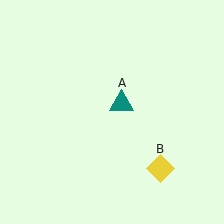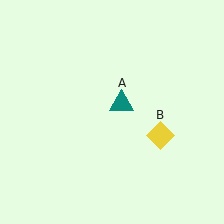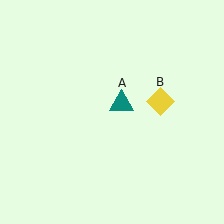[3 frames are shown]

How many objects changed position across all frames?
1 object changed position: yellow diamond (object B).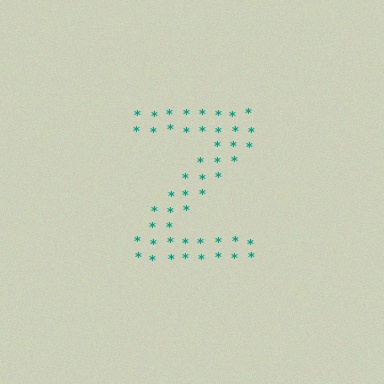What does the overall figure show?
The overall figure shows the letter Z.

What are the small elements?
The small elements are asterisks.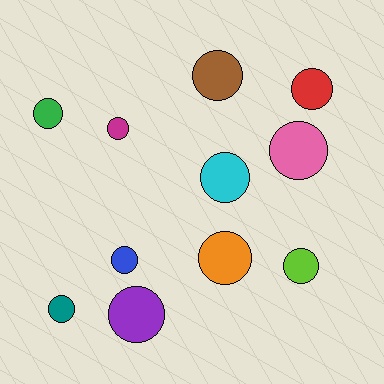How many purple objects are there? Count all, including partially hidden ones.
There is 1 purple object.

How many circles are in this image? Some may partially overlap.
There are 11 circles.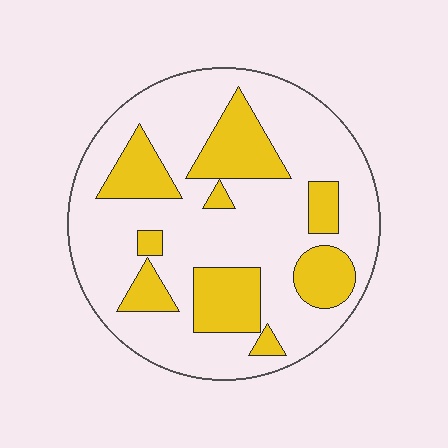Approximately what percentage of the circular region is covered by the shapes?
Approximately 30%.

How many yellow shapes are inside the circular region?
9.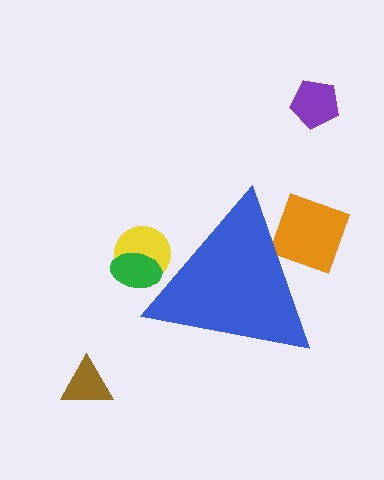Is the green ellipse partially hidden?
Yes, the green ellipse is partially hidden behind the blue triangle.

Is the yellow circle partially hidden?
Yes, the yellow circle is partially hidden behind the blue triangle.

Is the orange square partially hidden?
Yes, the orange square is partially hidden behind the blue triangle.